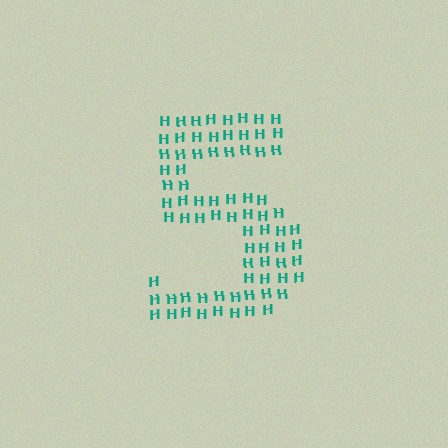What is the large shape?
The large shape is the digit 5.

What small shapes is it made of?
It is made of small letter H's.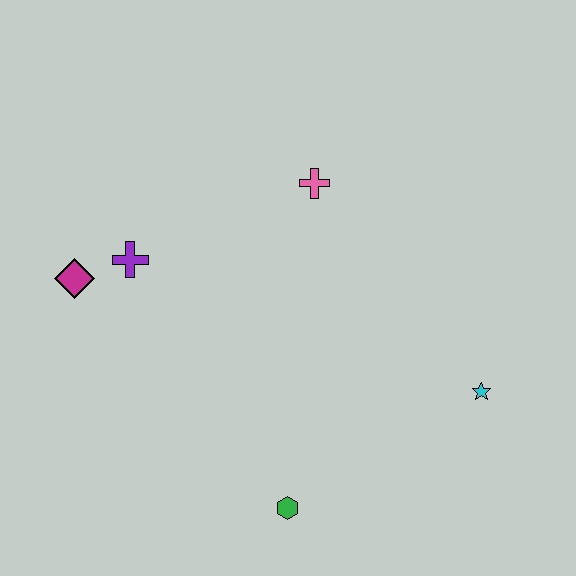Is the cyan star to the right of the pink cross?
Yes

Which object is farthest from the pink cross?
The green hexagon is farthest from the pink cross.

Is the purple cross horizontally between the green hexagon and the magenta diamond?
Yes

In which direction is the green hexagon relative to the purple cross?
The green hexagon is below the purple cross.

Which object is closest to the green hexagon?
The cyan star is closest to the green hexagon.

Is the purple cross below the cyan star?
No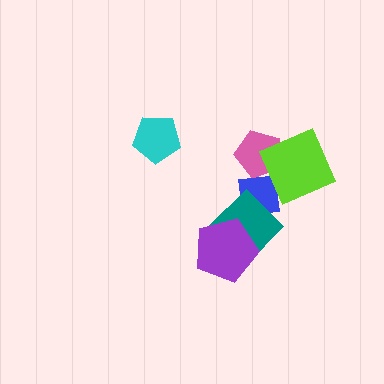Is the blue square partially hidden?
Yes, it is partially covered by another shape.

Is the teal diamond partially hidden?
Yes, it is partially covered by another shape.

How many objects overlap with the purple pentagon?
1 object overlaps with the purple pentagon.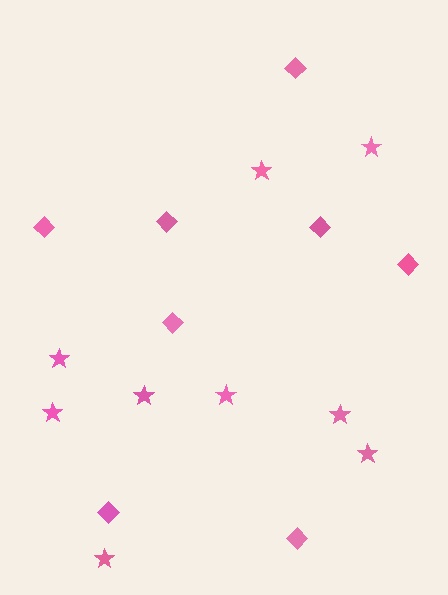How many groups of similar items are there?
There are 2 groups: one group of stars (9) and one group of diamonds (8).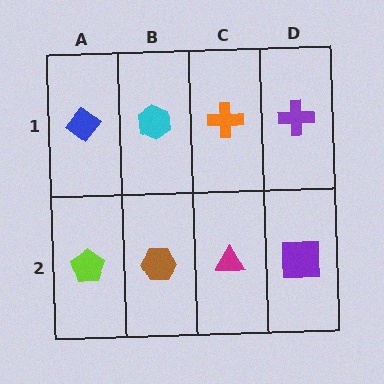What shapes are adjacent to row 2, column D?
A purple cross (row 1, column D), a magenta triangle (row 2, column C).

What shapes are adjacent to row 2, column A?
A blue diamond (row 1, column A), a brown hexagon (row 2, column B).